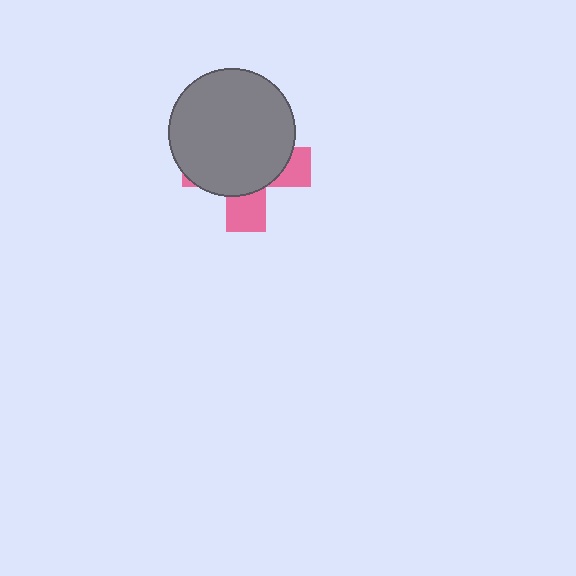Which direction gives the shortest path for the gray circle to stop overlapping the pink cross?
Moving up gives the shortest separation.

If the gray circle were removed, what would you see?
You would see the complete pink cross.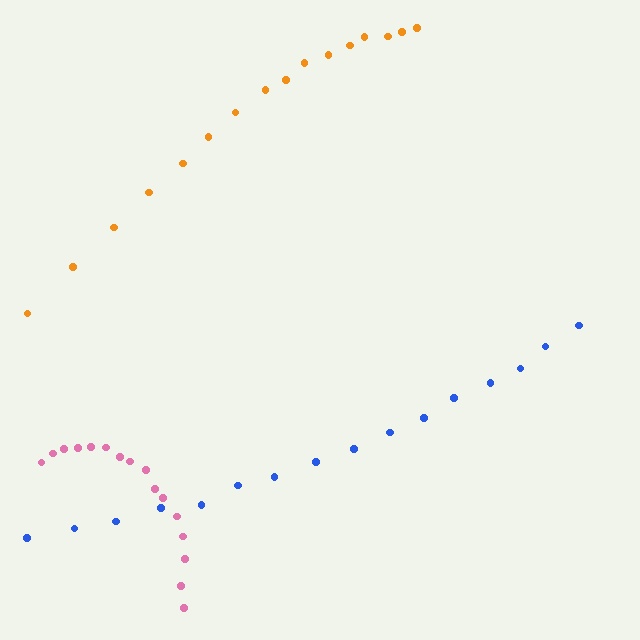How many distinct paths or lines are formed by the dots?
There are 3 distinct paths.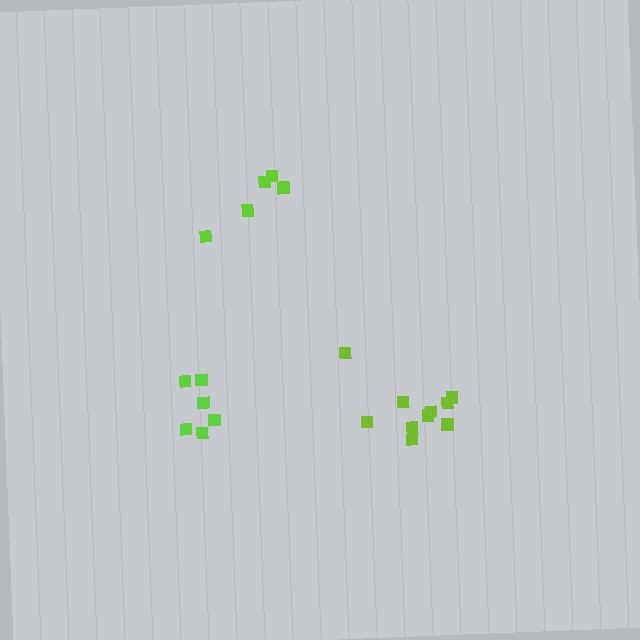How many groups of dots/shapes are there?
There are 3 groups.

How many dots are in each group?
Group 1: 6 dots, Group 2: 10 dots, Group 3: 5 dots (21 total).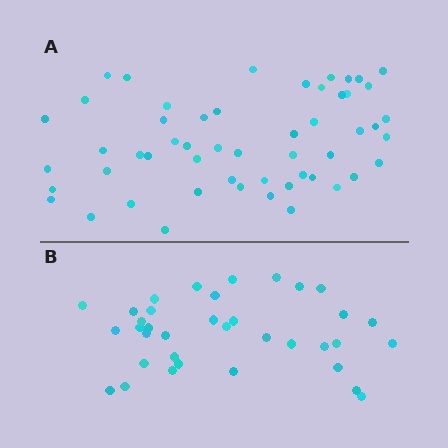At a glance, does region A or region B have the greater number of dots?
Region A (the top region) has more dots.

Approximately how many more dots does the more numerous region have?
Region A has approximately 15 more dots than region B.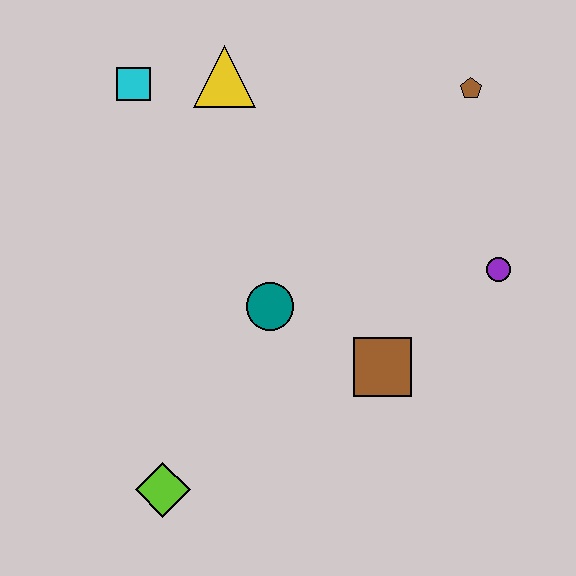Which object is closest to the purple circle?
The brown square is closest to the purple circle.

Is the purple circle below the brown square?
No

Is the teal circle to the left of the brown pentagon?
Yes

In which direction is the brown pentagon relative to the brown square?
The brown pentagon is above the brown square.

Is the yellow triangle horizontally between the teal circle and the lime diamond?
Yes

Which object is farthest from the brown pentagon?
The lime diamond is farthest from the brown pentagon.